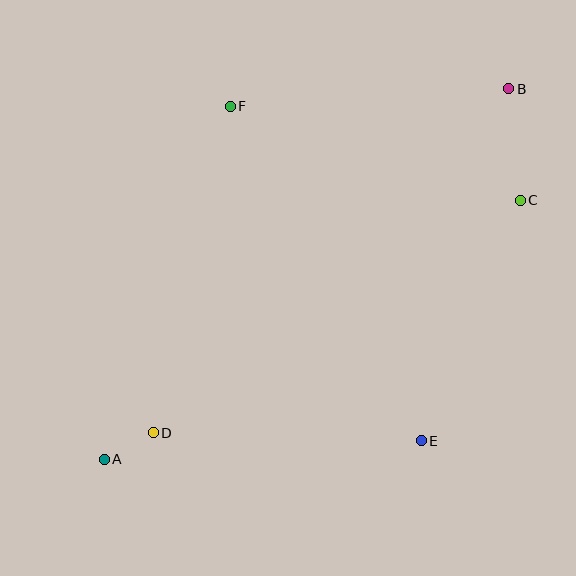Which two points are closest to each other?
Points A and D are closest to each other.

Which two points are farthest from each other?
Points A and B are farthest from each other.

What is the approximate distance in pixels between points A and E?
The distance between A and E is approximately 317 pixels.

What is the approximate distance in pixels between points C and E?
The distance between C and E is approximately 260 pixels.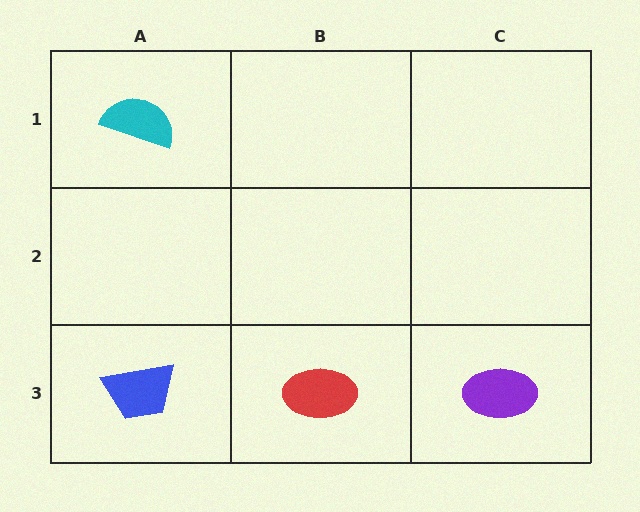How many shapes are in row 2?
0 shapes.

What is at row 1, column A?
A cyan semicircle.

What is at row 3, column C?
A purple ellipse.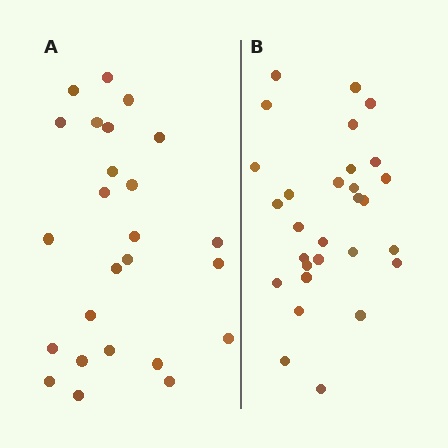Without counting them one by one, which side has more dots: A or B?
Region B (the right region) has more dots.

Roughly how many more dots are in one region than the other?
Region B has about 4 more dots than region A.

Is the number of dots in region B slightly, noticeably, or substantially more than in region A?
Region B has only slightly more — the two regions are fairly close. The ratio is roughly 1.2 to 1.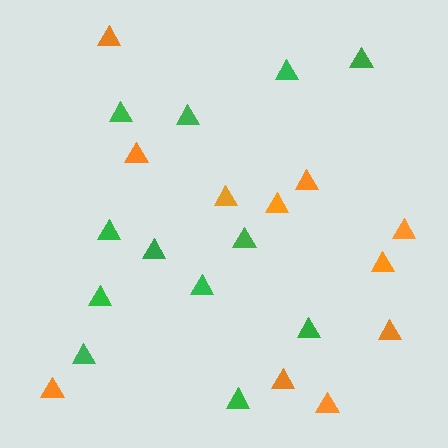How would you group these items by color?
There are 2 groups: one group of orange triangles (11) and one group of green triangles (12).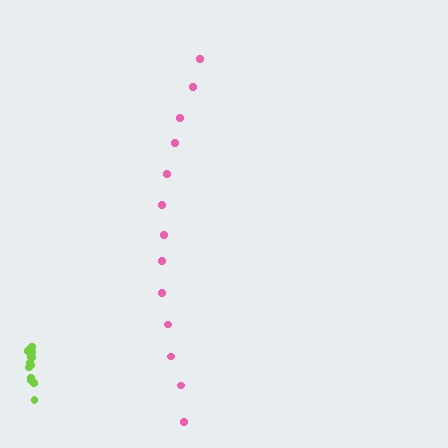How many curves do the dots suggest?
There are 2 distinct paths.